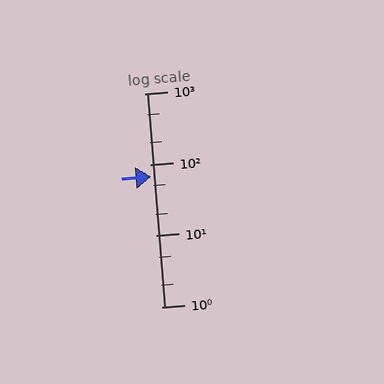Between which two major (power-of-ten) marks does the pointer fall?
The pointer is between 10 and 100.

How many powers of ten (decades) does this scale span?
The scale spans 3 decades, from 1 to 1000.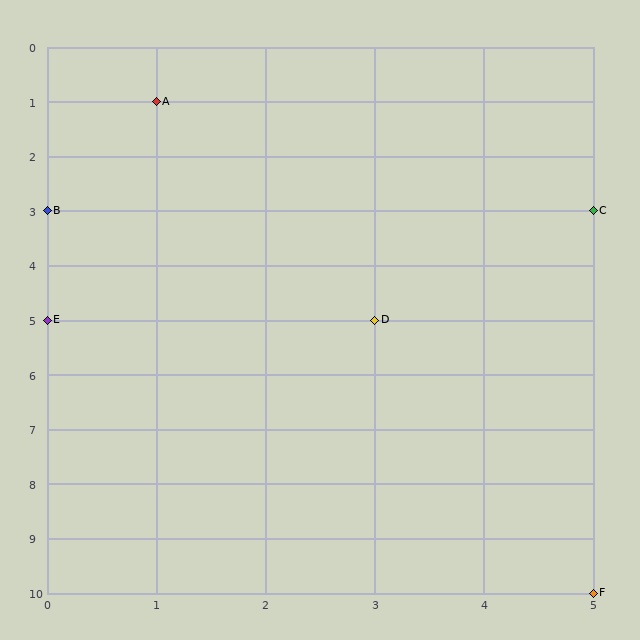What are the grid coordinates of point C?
Point C is at grid coordinates (5, 3).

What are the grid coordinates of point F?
Point F is at grid coordinates (5, 10).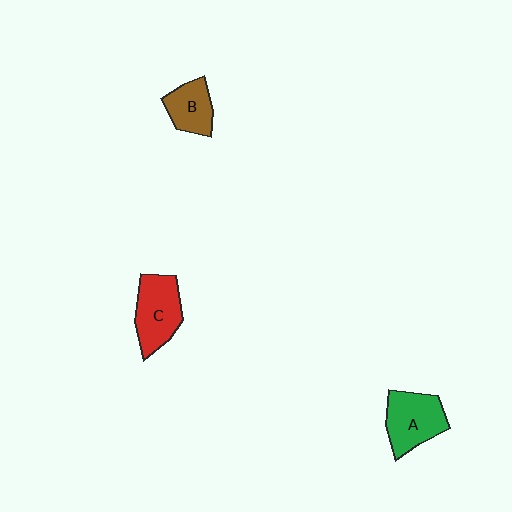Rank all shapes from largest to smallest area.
From largest to smallest: C (red), A (green), B (brown).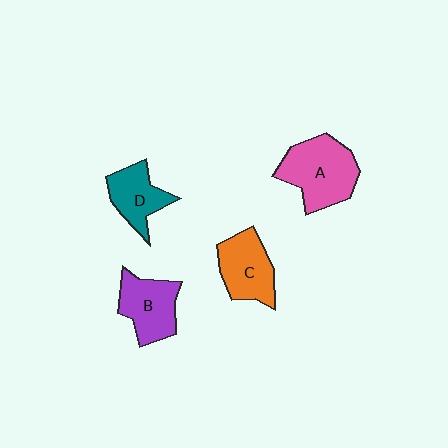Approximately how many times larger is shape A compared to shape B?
Approximately 1.3 times.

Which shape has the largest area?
Shape A (pink).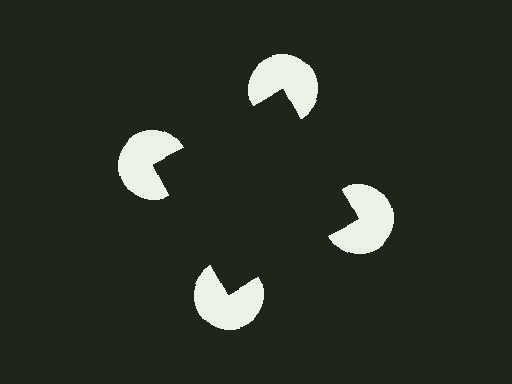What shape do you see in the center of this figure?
An illusory square — its edges are inferred from the aligned wedge cuts in the pac-man discs, not physically drawn.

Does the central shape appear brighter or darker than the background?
It typically appears slightly darker than the background, even though no actual brightness change is drawn.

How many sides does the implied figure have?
4 sides.